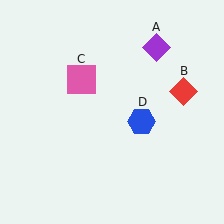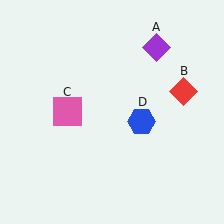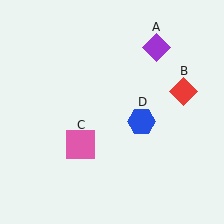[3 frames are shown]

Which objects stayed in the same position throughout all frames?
Purple diamond (object A) and red diamond (object B) and blue hexagon (object D) remained stationary.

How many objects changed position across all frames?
1 object changed position: pink square (object C).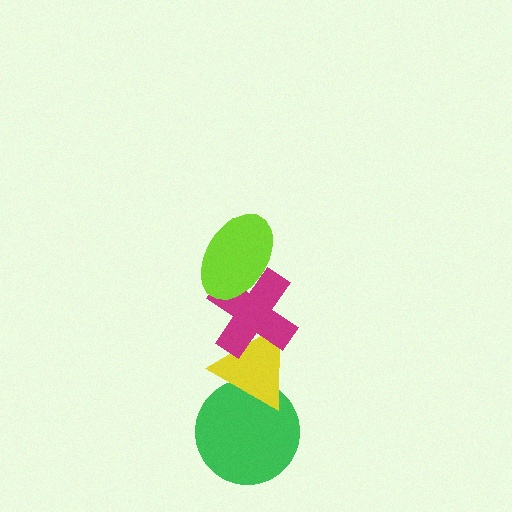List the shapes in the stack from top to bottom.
From top to bottom: the lime ellipse, the magenta cross, the yellow triangle, the green circle.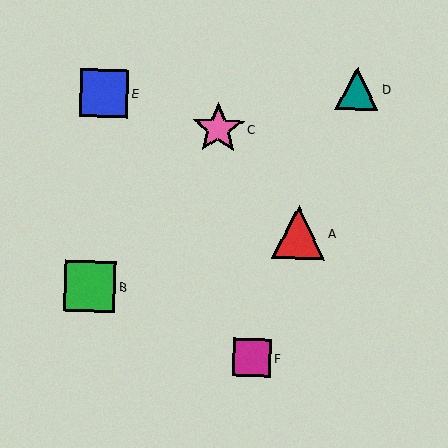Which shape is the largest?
The red triangle (labeled A) is the largest.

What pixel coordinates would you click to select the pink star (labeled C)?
Click at (218, 129) to select the pink star C.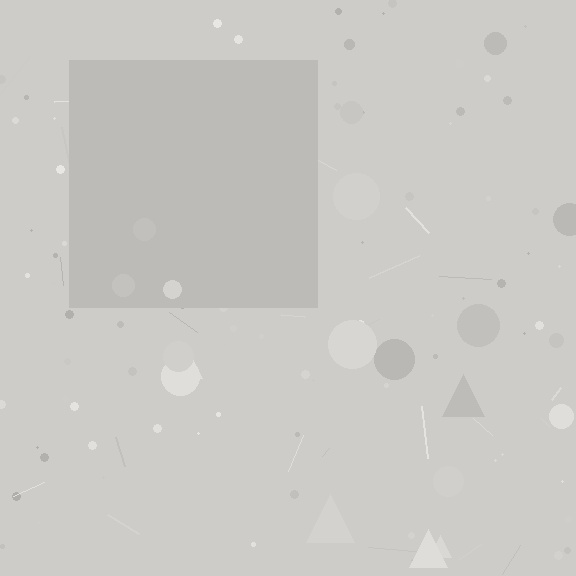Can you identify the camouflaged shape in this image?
The camouflaged shape is a square.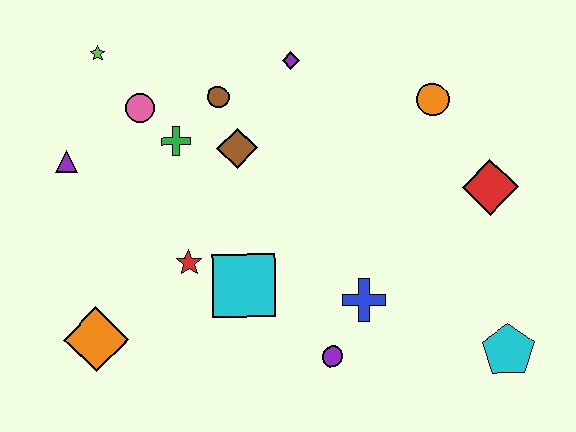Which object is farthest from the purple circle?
The lime star is farthest from the purple circle.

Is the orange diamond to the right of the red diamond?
No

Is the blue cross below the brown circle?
Yes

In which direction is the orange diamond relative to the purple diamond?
The orange diamond is below the purple diamond.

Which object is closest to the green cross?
The pink circle is closest to the green cross.